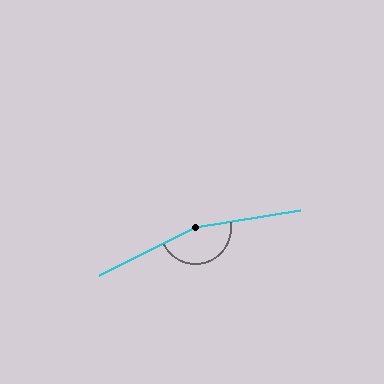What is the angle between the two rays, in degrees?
Approximately 162 degrees.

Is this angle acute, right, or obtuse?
It is obtuse.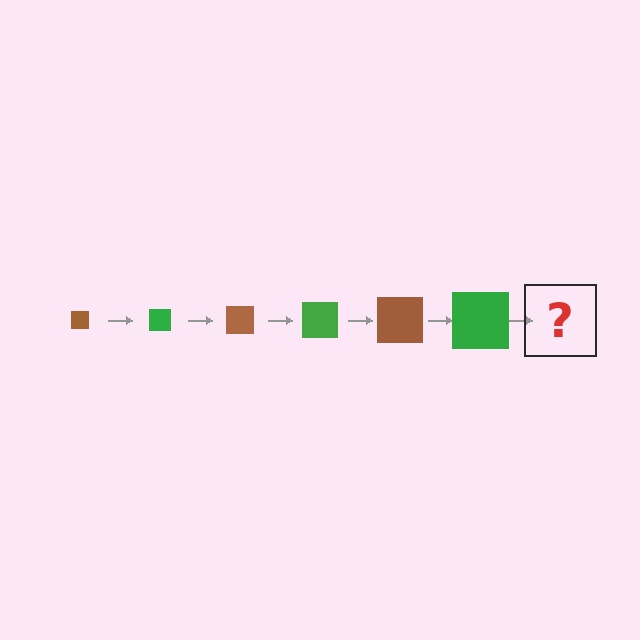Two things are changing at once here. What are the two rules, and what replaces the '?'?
The two rules are that the square grows larger each step and the color cycles through brown and green. The '?' should be a brown square, larger than the previous one.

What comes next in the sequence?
The next element should be a brown square, larger than the previous one.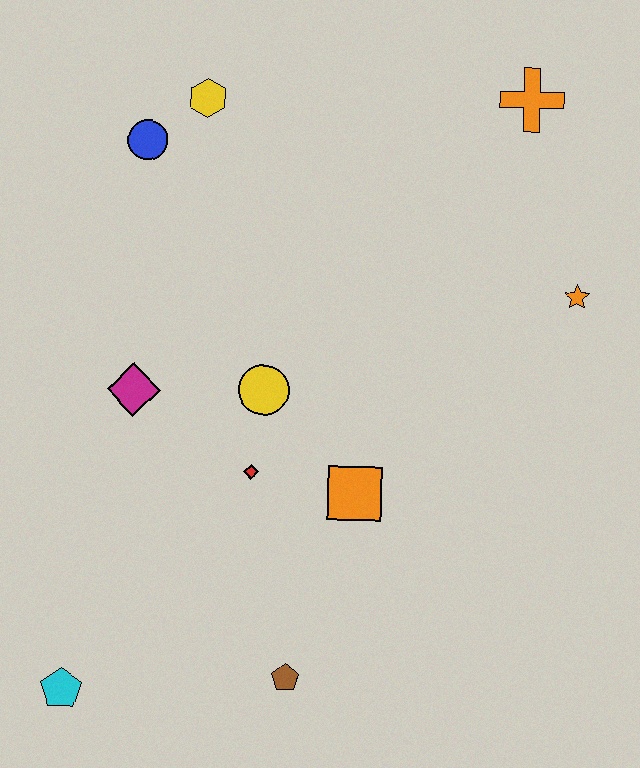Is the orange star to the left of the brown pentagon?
No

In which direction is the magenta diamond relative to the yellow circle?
The magenta diamond is to the left of the yellow circle.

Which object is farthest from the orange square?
The orange cross is farthest from the orange square.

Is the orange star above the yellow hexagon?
No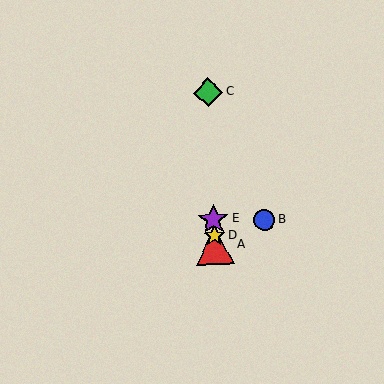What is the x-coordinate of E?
Object E is at x≈214.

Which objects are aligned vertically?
Objects A, C, D, E are aligned vertically.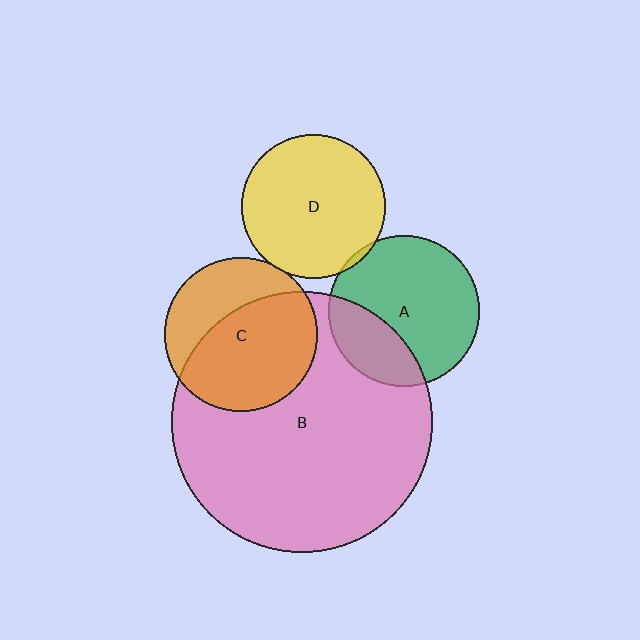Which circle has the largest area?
Circle B (pink).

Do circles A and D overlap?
Yes.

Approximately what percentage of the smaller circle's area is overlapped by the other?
Approximately 5%.